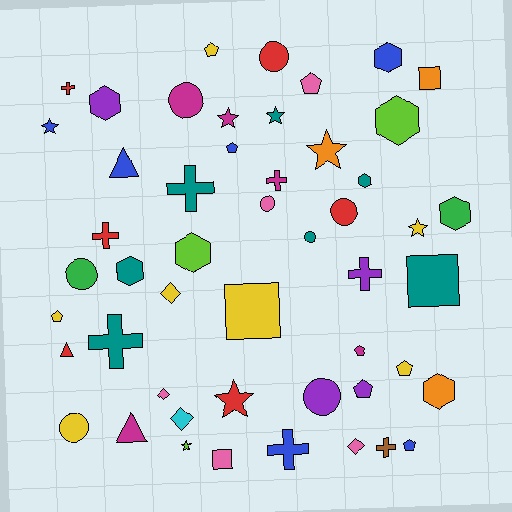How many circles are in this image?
There are 8 circles.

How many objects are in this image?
There are 50 objects.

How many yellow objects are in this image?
There are 7 yellow objects.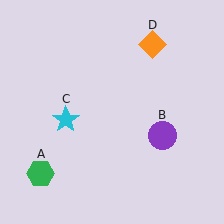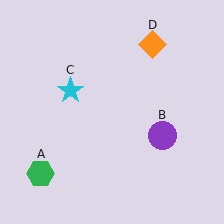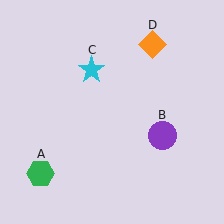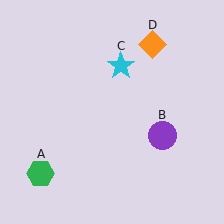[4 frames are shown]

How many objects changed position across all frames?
1 object changed position: cyan star (object C).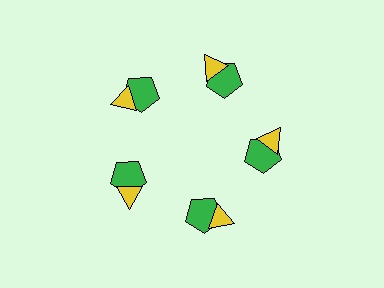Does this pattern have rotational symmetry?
Yes, this pattern has 5-fold rotational symmetry. It looks the same after rotating 72 degrees around the center.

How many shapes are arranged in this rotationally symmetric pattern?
There are 10 shapes, arranged in 5 groups of 2.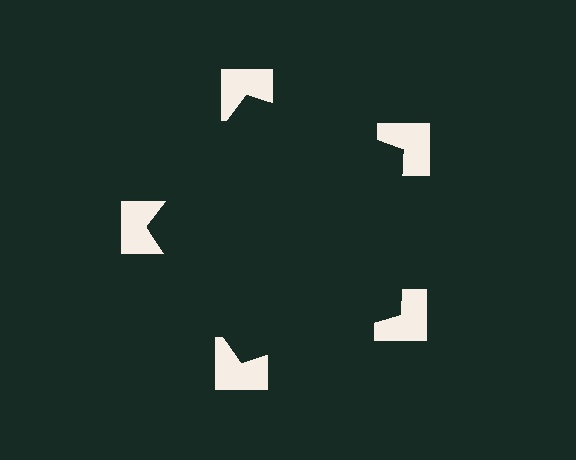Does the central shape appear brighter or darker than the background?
It typically appears slightly darker than the background, even though no actual brightness change is drawn.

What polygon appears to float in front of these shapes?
An illusory pentagon — its edges are inferred from the aligned wedge cuts in the notched squares, not physically drawn.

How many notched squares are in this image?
There are 5 — one at each vertex of the illusory pentagon.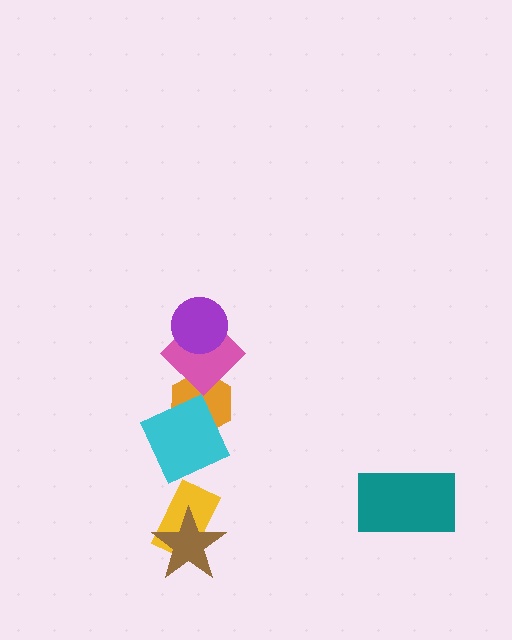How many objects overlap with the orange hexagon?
2 objects overlap with the orange hexagon.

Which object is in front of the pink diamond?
The purple circle is in front of the pink diamond.